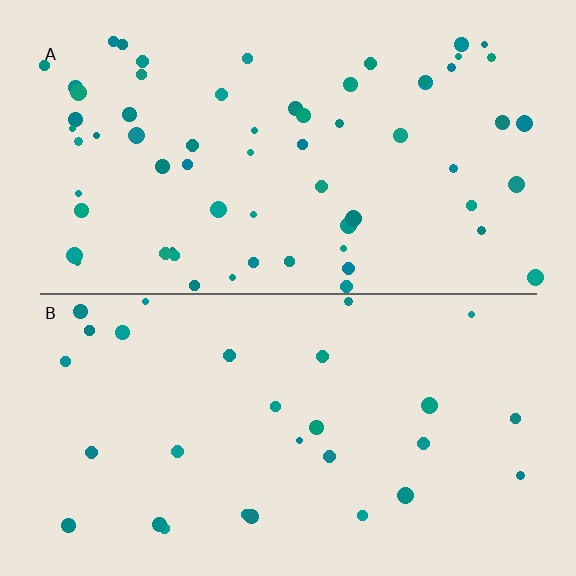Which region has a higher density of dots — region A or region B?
A (the top).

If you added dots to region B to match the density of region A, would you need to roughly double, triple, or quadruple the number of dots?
Approximately double.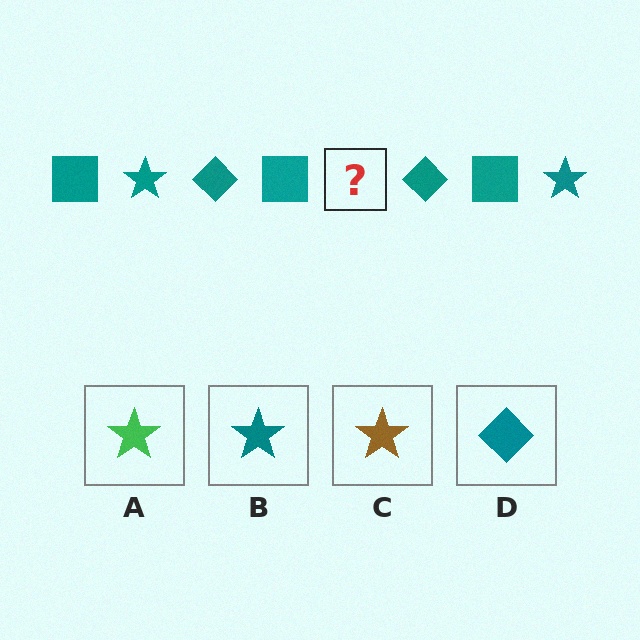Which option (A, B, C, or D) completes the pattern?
B.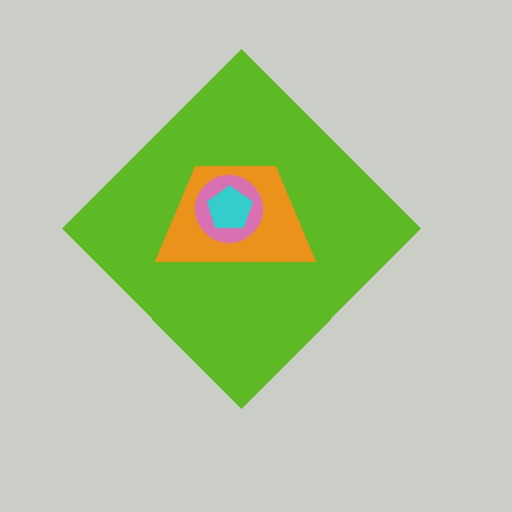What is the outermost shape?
The lime diamond.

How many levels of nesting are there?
4.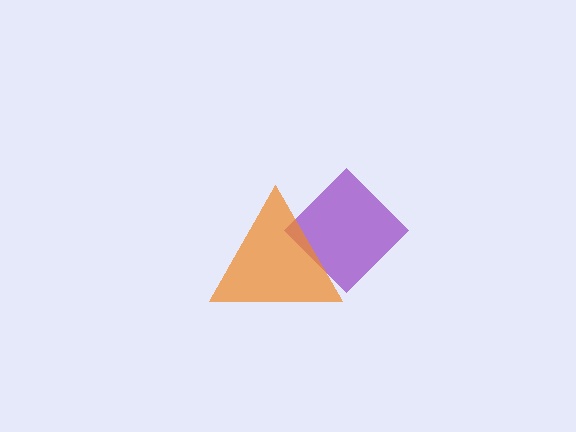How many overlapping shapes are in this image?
There are 2 overlapping shapes in the image.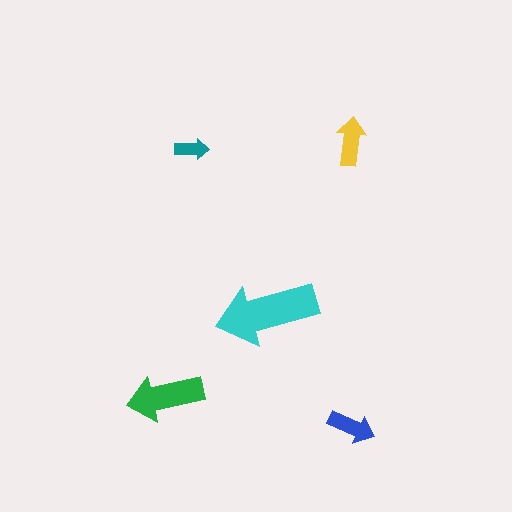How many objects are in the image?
There are 5 objects in the image.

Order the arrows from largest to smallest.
the cyan one, the green one, the yellow one, the blue one, the teal one.